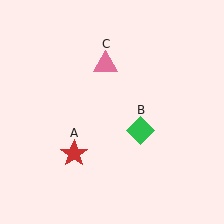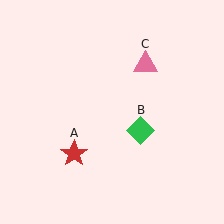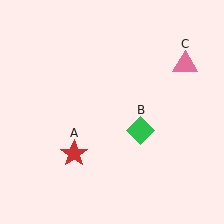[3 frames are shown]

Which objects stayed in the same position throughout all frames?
Red star (object A) and green diamond (object B) remained stationary.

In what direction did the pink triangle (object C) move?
The pink triangle (object C) moved right.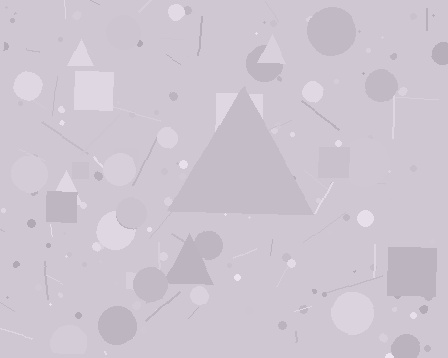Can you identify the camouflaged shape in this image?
The camouflaged shape is a triangle.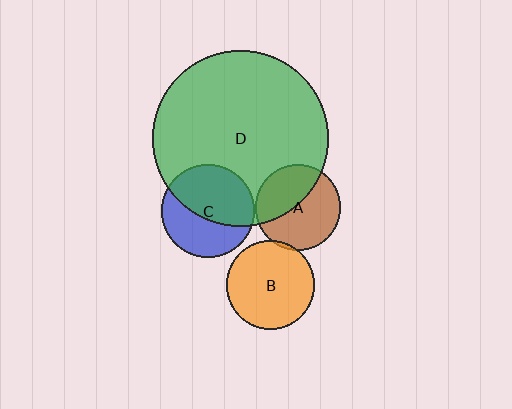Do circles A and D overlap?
Yes.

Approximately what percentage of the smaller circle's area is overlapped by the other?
Approximately 40%.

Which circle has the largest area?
Circle D (green).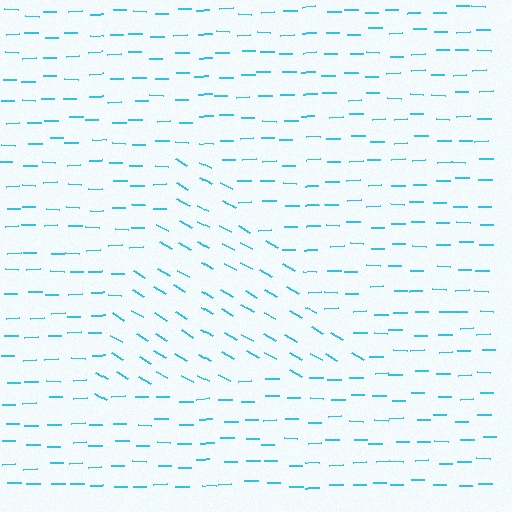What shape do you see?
I see a triangle.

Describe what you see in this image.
The image is filled with small cyan line segments. A triangle region in the image has lines oriented differently from the surrounding lines, creating a visible texture boundary.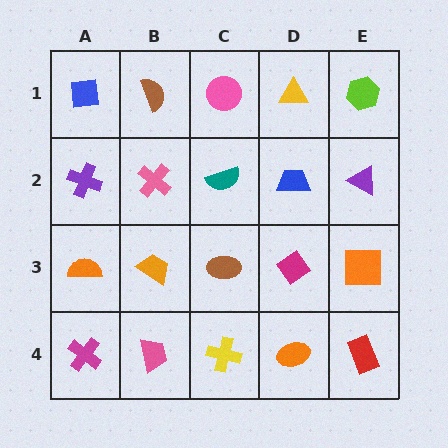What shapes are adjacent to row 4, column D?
A magenta diamond (row 3, column D), a yellow cross (row 4, column C), a red rectangle (row 4, column E).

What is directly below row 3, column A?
A magenta cross.